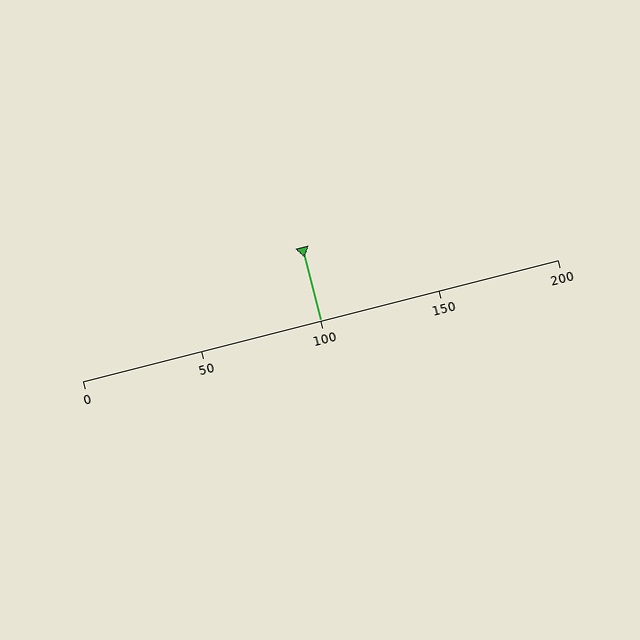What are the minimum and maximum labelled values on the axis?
The axis runs from 0 to 200.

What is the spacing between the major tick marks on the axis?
The major ticks are spaced 50 apart.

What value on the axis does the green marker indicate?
The marker indicates approximately 100.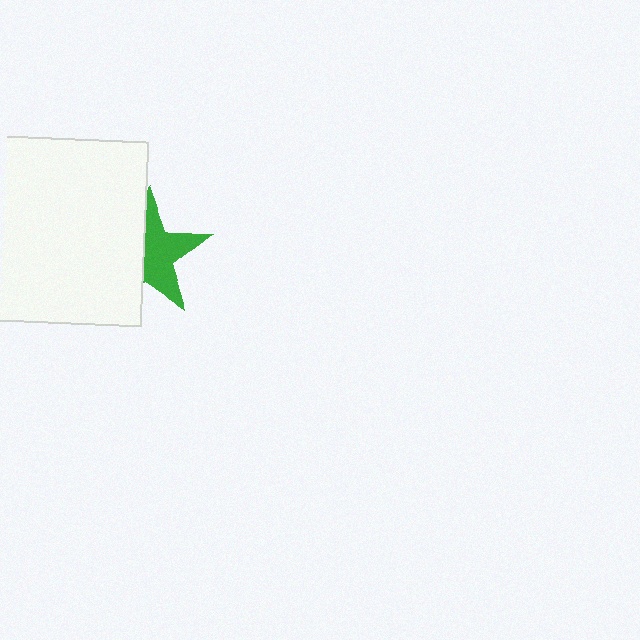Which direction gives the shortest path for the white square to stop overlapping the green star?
Moving left gives the shortest separation.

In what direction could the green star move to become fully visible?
The green star could move right. That would shift it out from behind the white square entirely.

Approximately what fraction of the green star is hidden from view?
Roughly 45% of the green star is hidden behind the white square.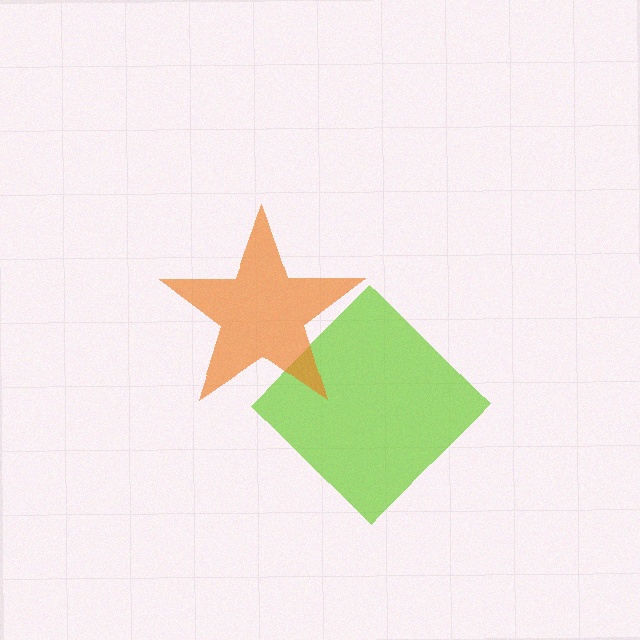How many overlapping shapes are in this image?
There are 2 overlapping shapes in the image.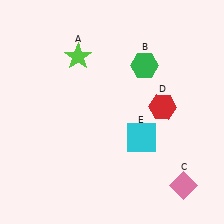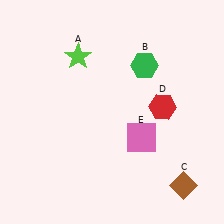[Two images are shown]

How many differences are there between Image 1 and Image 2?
There are 2 differences between the two images.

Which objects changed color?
C changed from pink to brown. E changed from cyan to pink.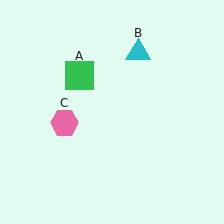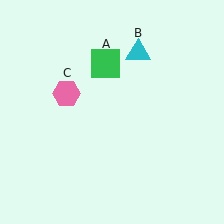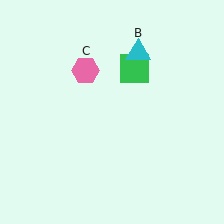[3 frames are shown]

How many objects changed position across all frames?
2 objects changed position: green square (object A), pink hexagon (object C).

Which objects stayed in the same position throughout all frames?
Cyan triangle (object B) remained stationary.